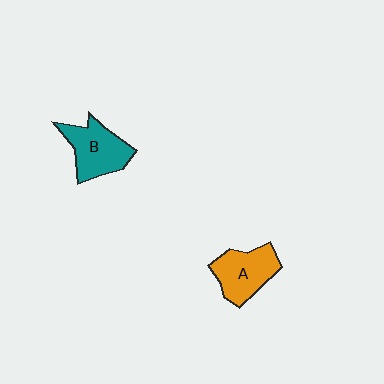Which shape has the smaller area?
Shape A (orange).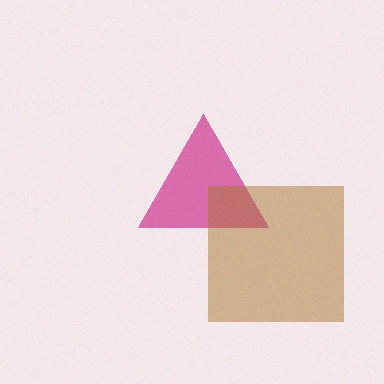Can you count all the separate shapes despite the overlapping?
Yes, there are 2 separate shapes.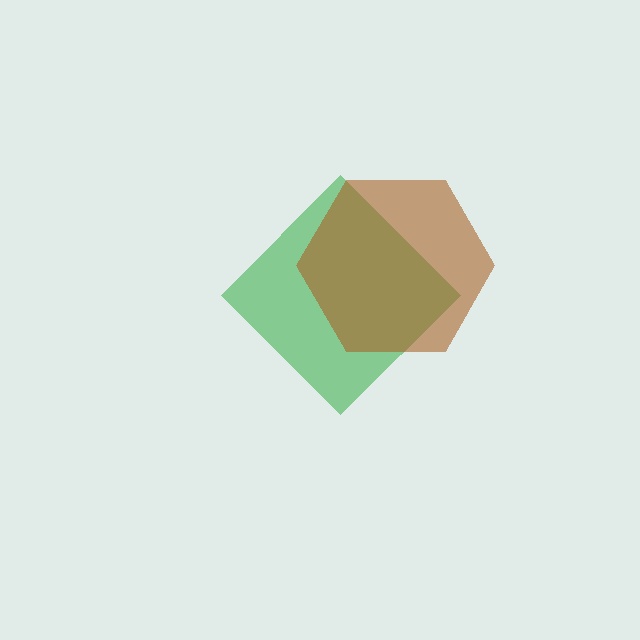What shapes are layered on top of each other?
The layered shapes are: a green diamond, a brown hexagon.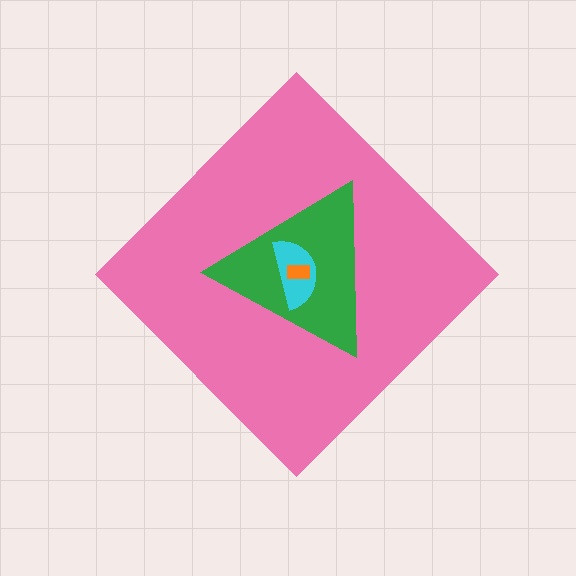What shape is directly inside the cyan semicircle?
The orange rectangle.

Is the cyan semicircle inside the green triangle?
Yes.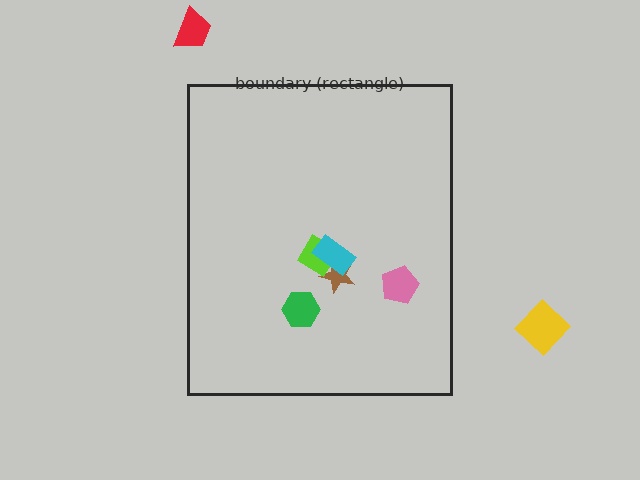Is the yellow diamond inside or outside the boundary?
Outside.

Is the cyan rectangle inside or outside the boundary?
Inside.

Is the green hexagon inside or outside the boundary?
Inside.